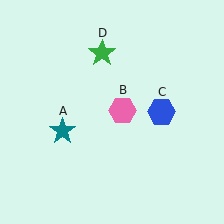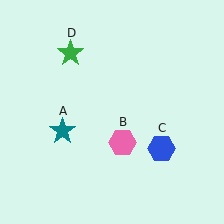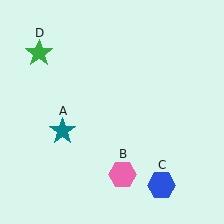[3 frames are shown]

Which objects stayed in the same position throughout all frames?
Teal star (object A) remained stationary.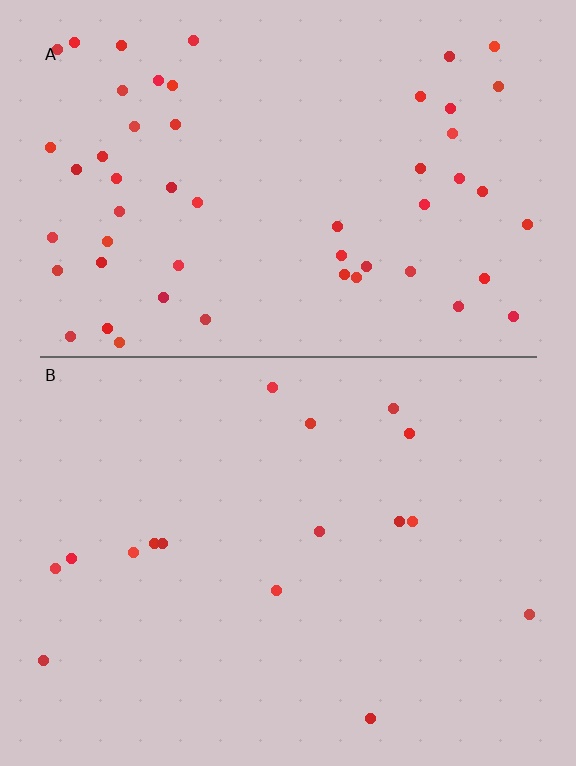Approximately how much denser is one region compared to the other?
Approximately 3.4× — region A over region B.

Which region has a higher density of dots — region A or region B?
A (the top).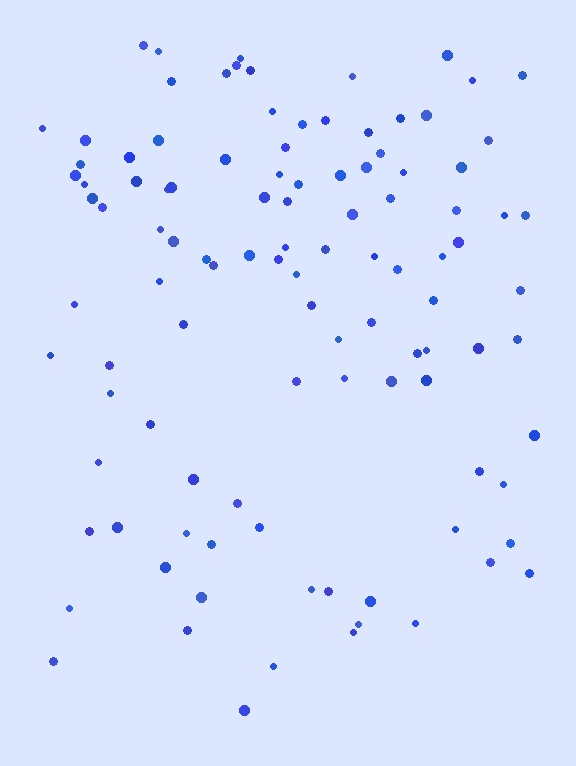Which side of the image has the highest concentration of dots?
The top.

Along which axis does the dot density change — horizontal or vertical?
Vertical.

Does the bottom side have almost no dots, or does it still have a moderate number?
Still a moderate number, just noticeably fewer than the top.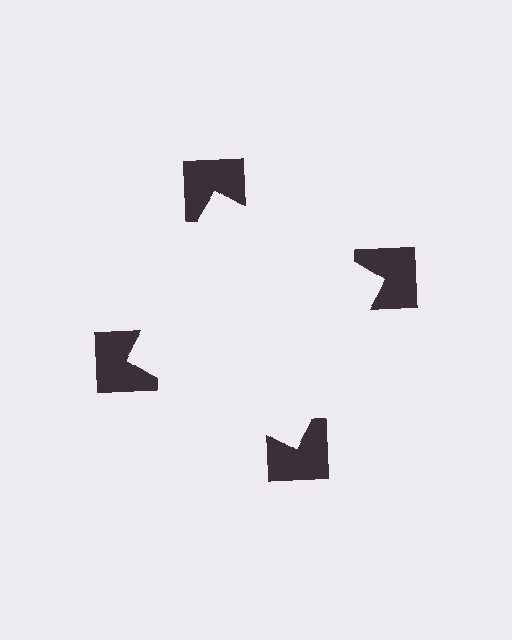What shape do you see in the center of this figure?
An illusory square — its edges are inferred from the aligned wedge cuts in the notched squares, not physically drawn.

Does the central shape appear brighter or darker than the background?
It typically appears slightly brighter than the background, even though no actual brightness change is drawn.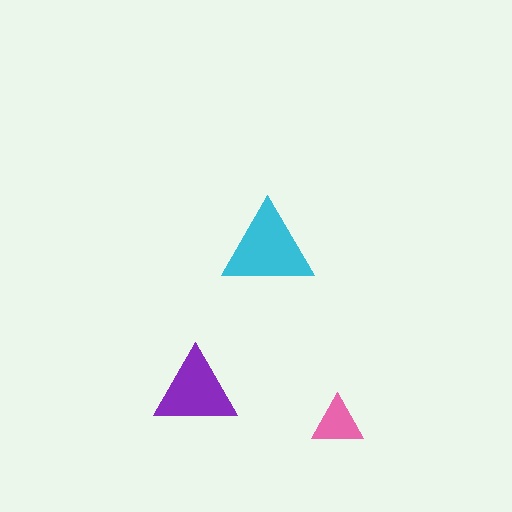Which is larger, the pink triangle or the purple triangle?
The purple one.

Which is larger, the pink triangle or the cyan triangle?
The cyan one.